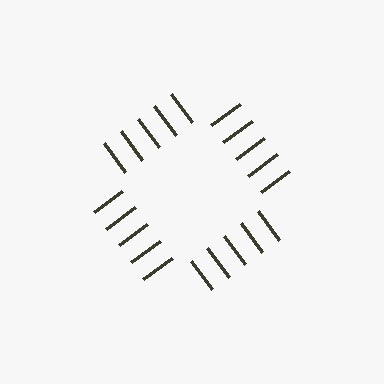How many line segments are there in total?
20 — 5 along each of the 4 edges.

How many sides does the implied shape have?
4 sides — the line-ends trace a square.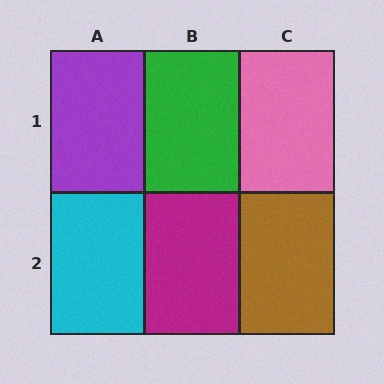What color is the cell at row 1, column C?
Pink.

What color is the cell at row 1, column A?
Purple.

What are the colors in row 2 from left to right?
Cyan, magenta, brown.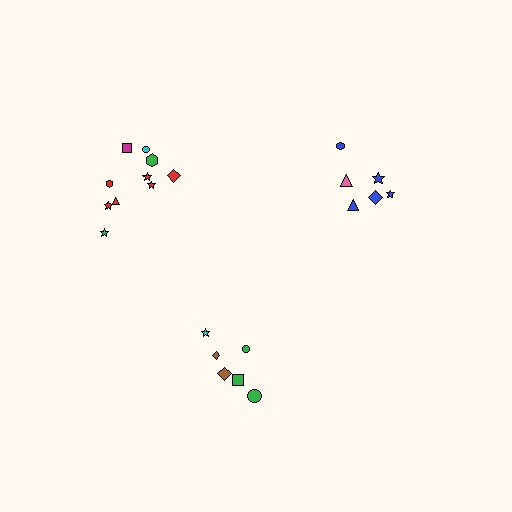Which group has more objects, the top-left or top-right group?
The top-left group.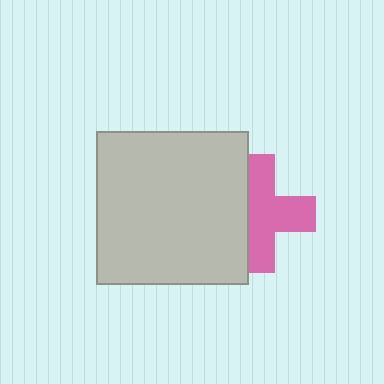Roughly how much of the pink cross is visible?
About half of it is visible (roughly 63%).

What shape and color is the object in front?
The object in front is a light gray square.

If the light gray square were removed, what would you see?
You would see the complete pink cross.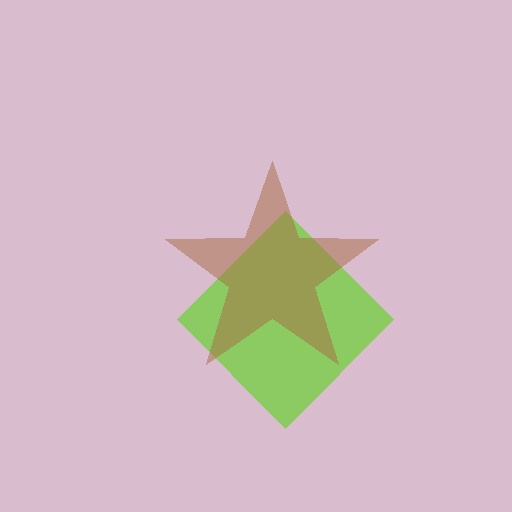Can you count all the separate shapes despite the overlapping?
Yes, there are 2 separate shapes.